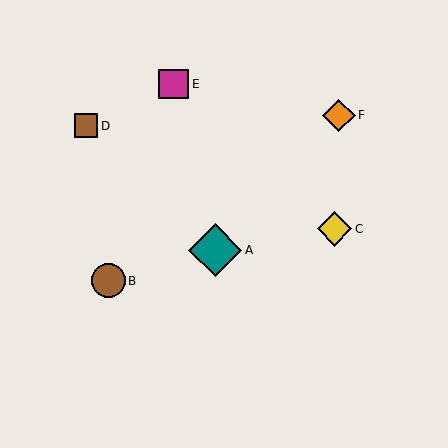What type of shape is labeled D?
Shape D is a brown square.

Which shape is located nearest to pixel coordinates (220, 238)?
The teal diamond (labeled A) at (215, 250) is nearest to that location.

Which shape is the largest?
The teal diamond (labeled A) is the largest.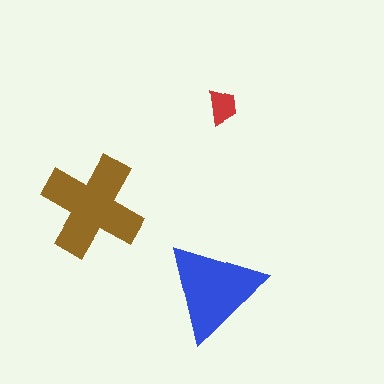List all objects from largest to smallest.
The brown cross, the blue triangle, the red trapezoid.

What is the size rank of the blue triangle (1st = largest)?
2nd.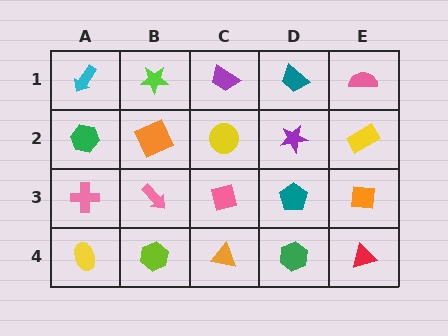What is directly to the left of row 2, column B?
A green hexagon.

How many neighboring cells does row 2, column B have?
4.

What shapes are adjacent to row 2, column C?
A purple trapezoid (row 1, column C), a pink square (row 3, column C), an orange square (row 2, column B), a purple star (row 2, column D).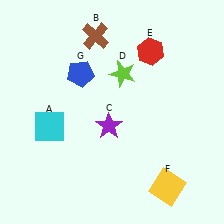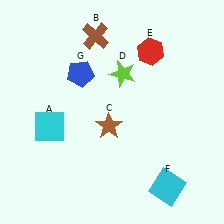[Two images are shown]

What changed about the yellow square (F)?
In Image 1, F is yellow. In Image 2, it changed to cyan.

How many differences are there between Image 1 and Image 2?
There are 2 differences between the two images.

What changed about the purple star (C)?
In Image 1, C is purple. In Image 2, it changed to brown.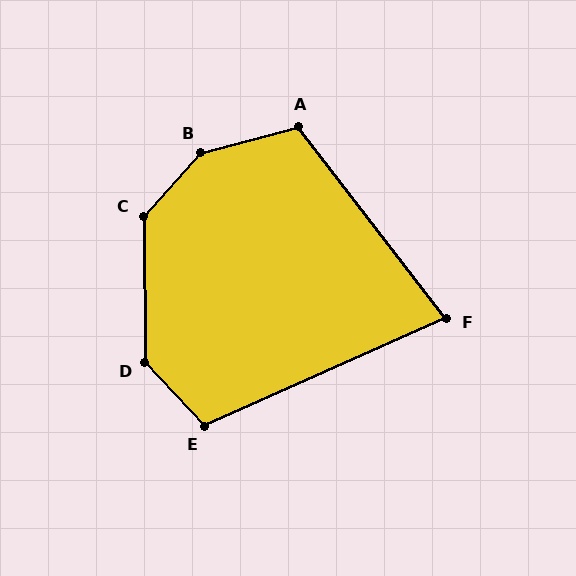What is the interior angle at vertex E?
Approximately 109 degrees (obtuse).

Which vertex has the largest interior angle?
B, at approximately 146 degrees.